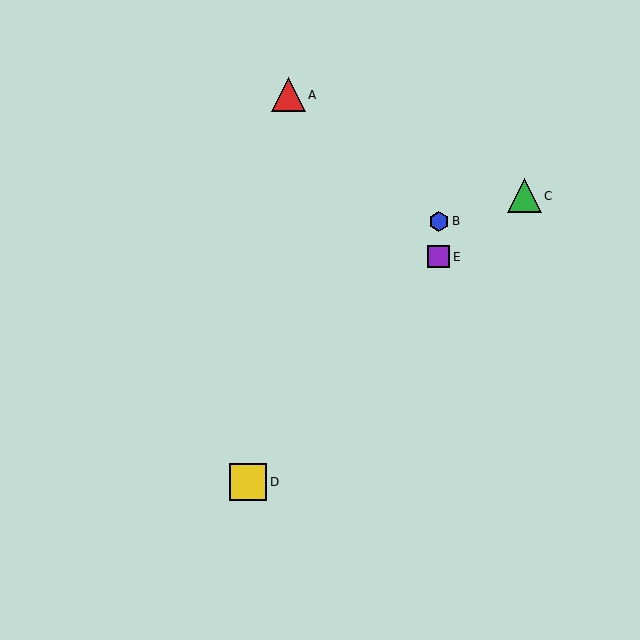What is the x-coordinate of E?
Object E is at x≈439.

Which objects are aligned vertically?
Objects B, E are aligned vertically.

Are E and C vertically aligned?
No, E is at x≈439 and C is at x≈524.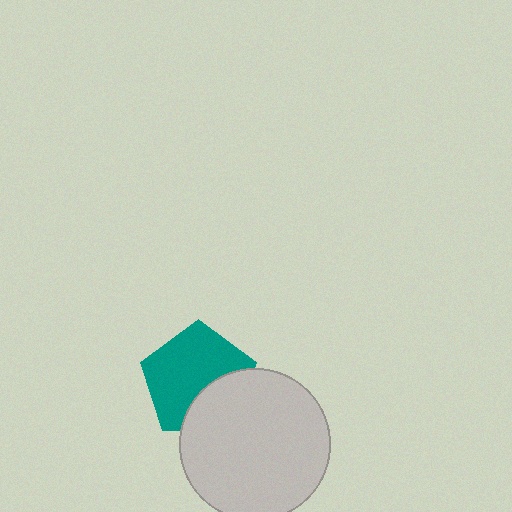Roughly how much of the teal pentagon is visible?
Most of it is visible (roughly 67%).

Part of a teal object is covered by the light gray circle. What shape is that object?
It is a pentagon.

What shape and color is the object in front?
The object in front is a light gray circle.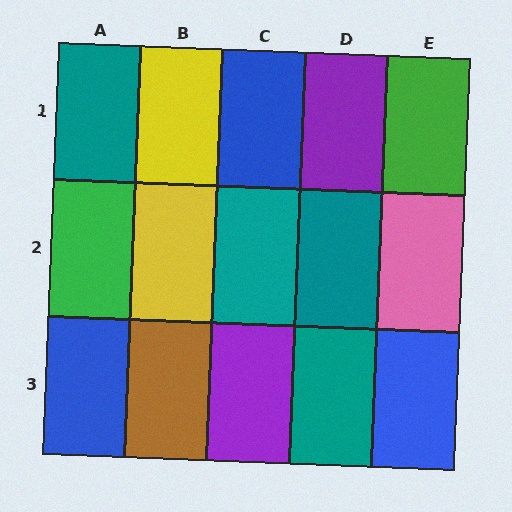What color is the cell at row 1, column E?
Green.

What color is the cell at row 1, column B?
Yellow.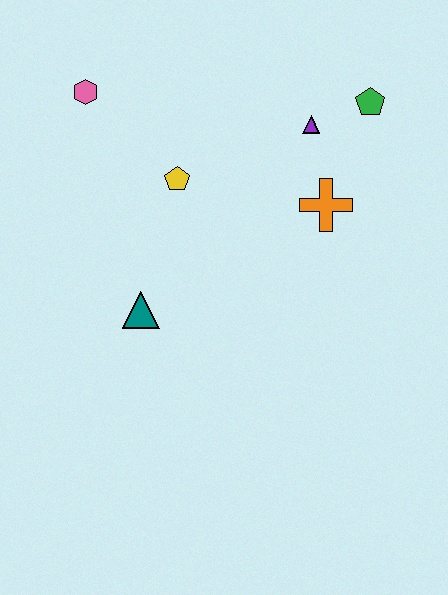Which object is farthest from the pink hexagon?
The green pentagon is farthest from the pink hexagon.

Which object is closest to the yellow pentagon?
The pink hexagon is closest to the yellow pentagon.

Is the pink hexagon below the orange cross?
No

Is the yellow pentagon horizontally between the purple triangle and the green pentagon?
No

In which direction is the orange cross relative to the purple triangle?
The orange cross is below the purple triangle.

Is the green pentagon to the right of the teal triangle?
Yes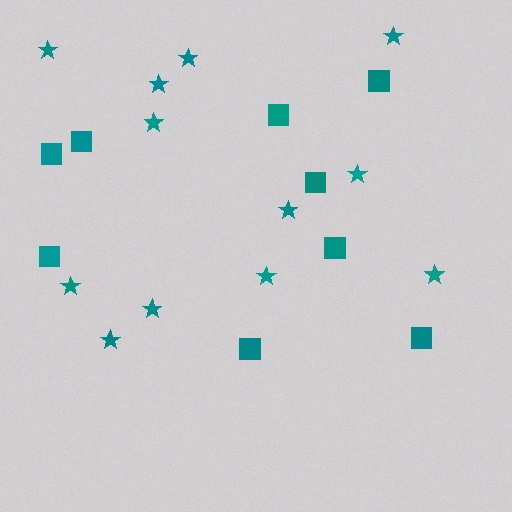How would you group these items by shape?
There are 2 groups: one group of squares (9) and one group of stars (12).